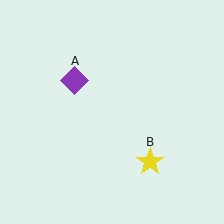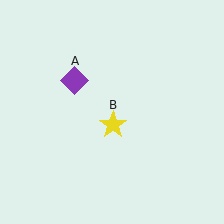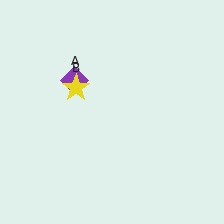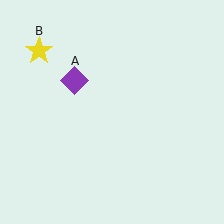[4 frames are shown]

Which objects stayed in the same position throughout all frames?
Purple diamond (object A) remained stationary.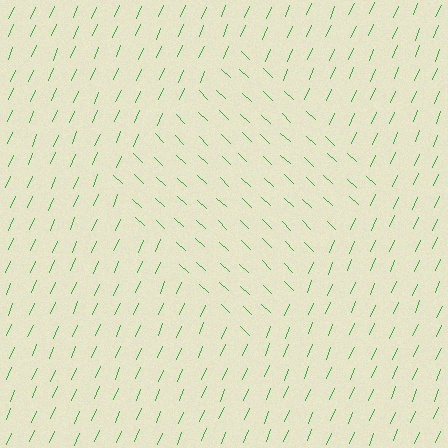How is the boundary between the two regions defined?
The boundary is defined purely by a change in line orientation (approximately 70 degrees difference). All lines are the same color and thickness.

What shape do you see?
I see a diamond.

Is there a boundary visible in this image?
Yes, there is a texture boundary formed by a change in line orientation.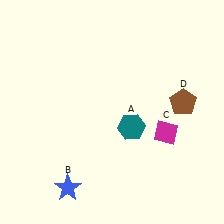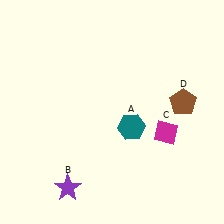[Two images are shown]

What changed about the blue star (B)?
In Image 1, B is blue. In Image 2, it changed to purple.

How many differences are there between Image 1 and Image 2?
There is 1 difference between the two images.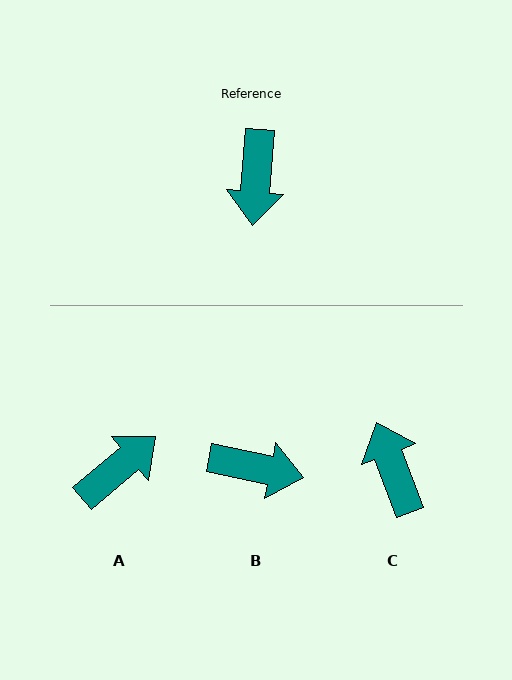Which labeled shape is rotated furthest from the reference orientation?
C, about 155 degrees away.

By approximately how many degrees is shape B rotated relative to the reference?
Approximately 83 degrees counter-clockwise.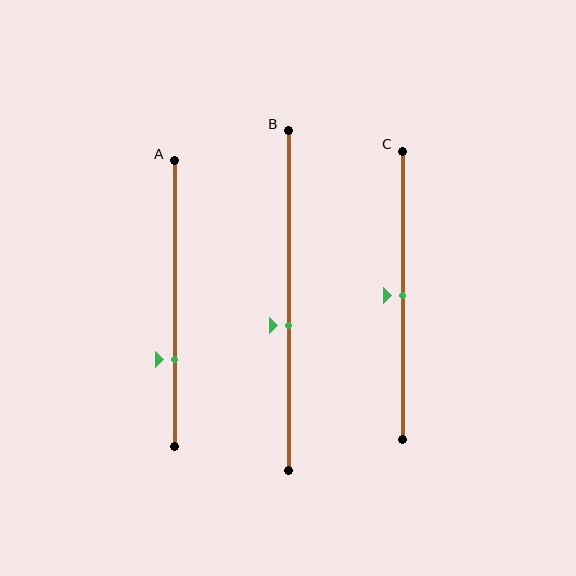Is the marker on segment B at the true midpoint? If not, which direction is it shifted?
No, the marker on segment B is shifted downward by about 7% of the segment length.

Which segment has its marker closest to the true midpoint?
Segment C has its marker closest to the true midpoint.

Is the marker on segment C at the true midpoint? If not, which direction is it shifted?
Yes, the marker on segment C is at the true midpoint.